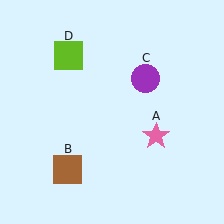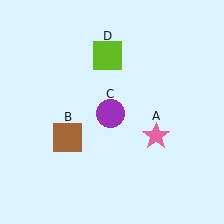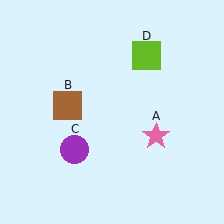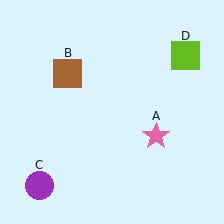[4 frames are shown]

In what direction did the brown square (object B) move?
The brown square (object B) moved up.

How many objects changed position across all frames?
3 objects changed position: brown square (object B), purple circle (object C), lime square (object D).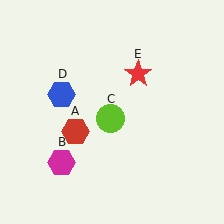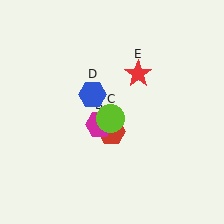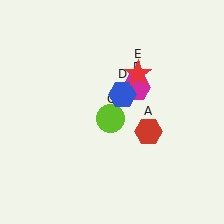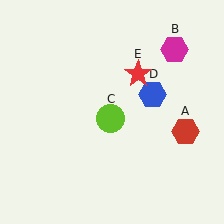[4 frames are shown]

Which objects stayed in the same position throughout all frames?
Lime circle (object C) and red star (object E) remained stationary.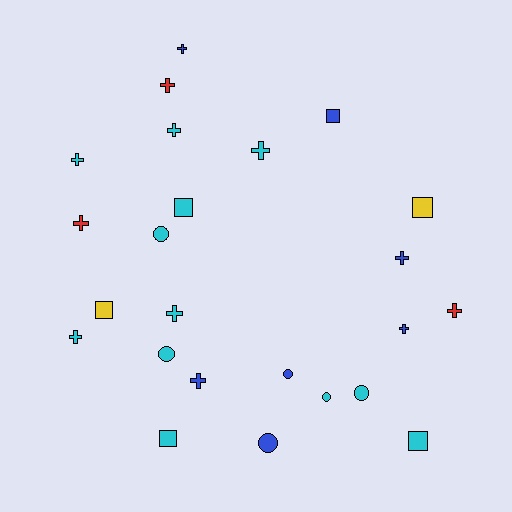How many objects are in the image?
There are 24 objects.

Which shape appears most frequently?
Cross, with 12 objects.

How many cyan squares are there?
There are 3 cyan squares.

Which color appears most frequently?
Cyan, with 12 objects.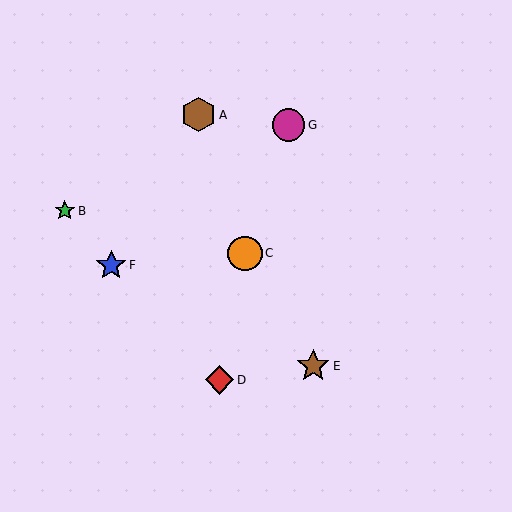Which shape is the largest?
The brown hexagon (labeled A) is the largest.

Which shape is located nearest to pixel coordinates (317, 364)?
The brown star (labeled E) at (313, 366) is nearest to that location.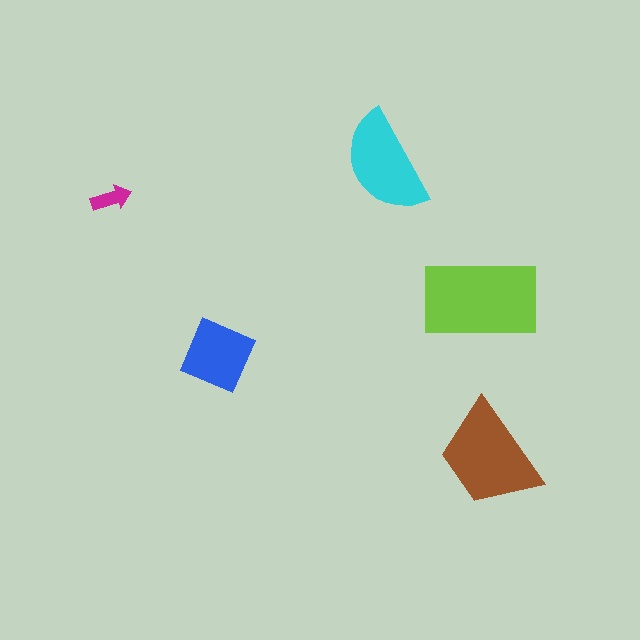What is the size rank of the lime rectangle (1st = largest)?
1st.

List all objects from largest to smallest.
The lime rectangle, the brown trapezoid, the cyan semicircle, the blue square, the magenta arrow.